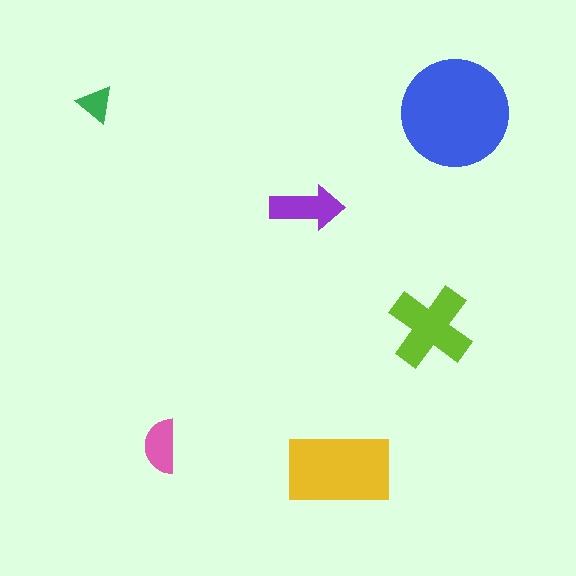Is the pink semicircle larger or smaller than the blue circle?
Smaller.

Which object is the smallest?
The green triangle.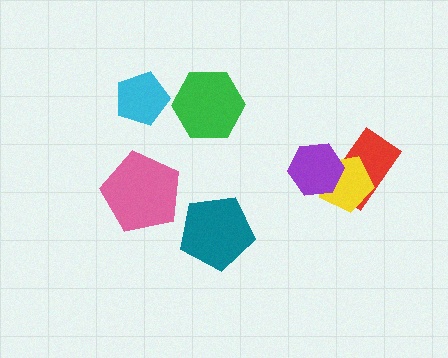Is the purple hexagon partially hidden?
No, no other shape covers it.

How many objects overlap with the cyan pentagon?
0 objects overlap with the cyan pentagon.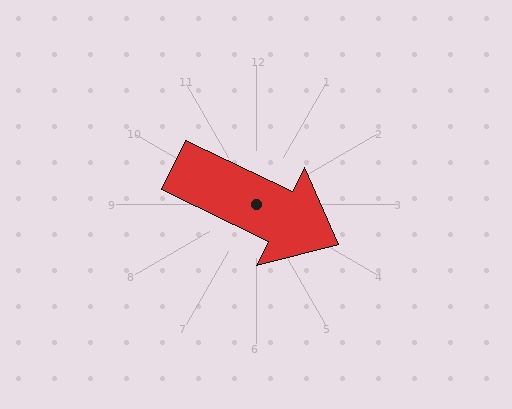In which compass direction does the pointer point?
Southeast.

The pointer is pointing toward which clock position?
Roughly 4 o'clock.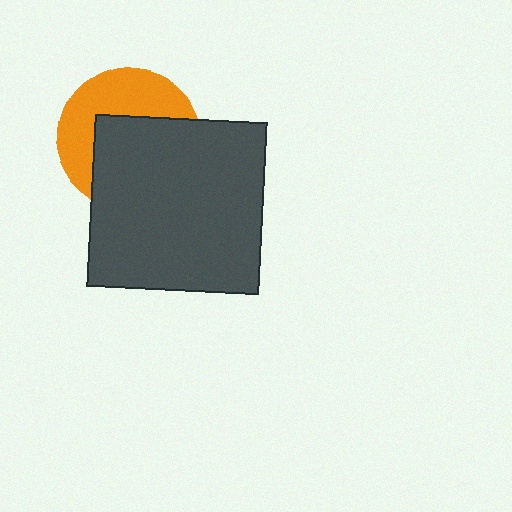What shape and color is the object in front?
The object in front is a dark gray square.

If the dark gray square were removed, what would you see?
You would see the complete orange circle.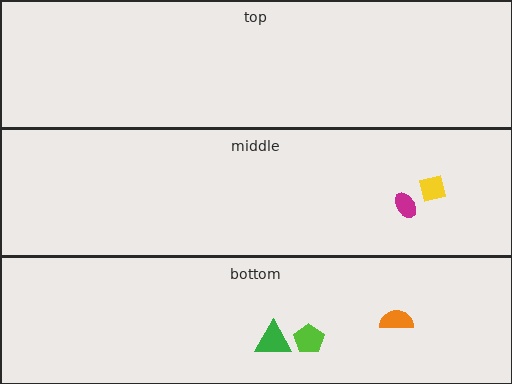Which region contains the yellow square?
The middle region.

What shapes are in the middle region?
The yellow square, the magenta ellipse.